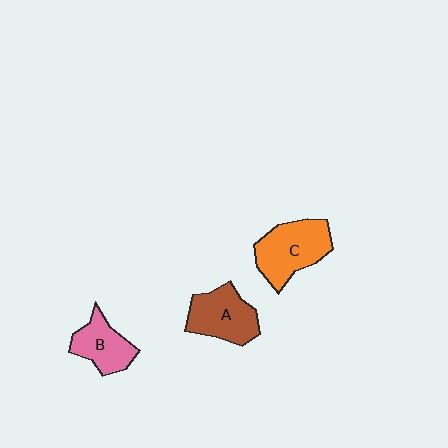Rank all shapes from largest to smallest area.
From largest to smallest: C (orange), A (brown), B (pink).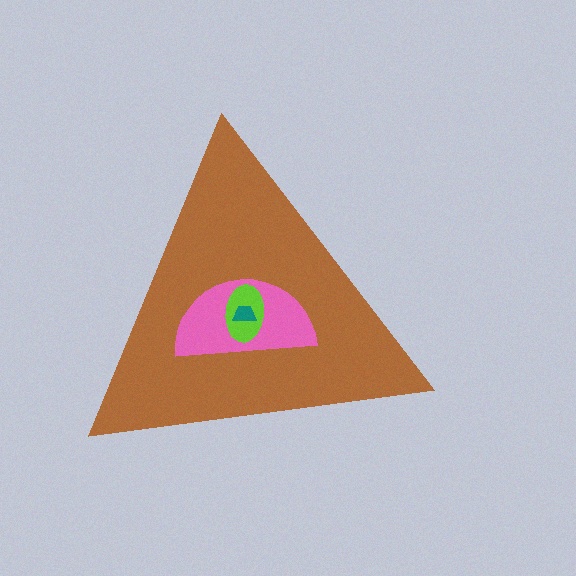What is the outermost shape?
The brown triangle.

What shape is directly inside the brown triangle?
The pink semicircle.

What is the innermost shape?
The teal trapezoid.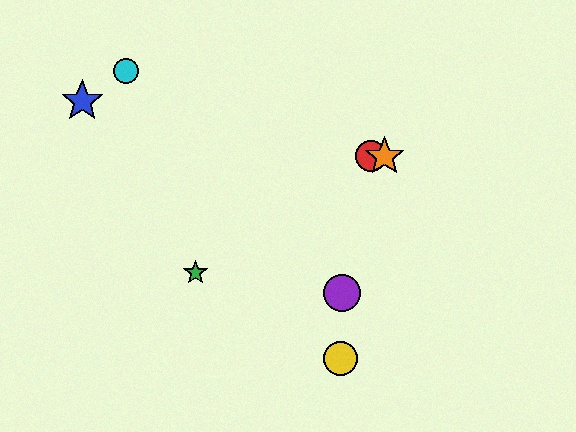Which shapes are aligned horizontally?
The red circle, the orange star are aligned horizontally.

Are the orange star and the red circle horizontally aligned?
Yes, both are at y≈156.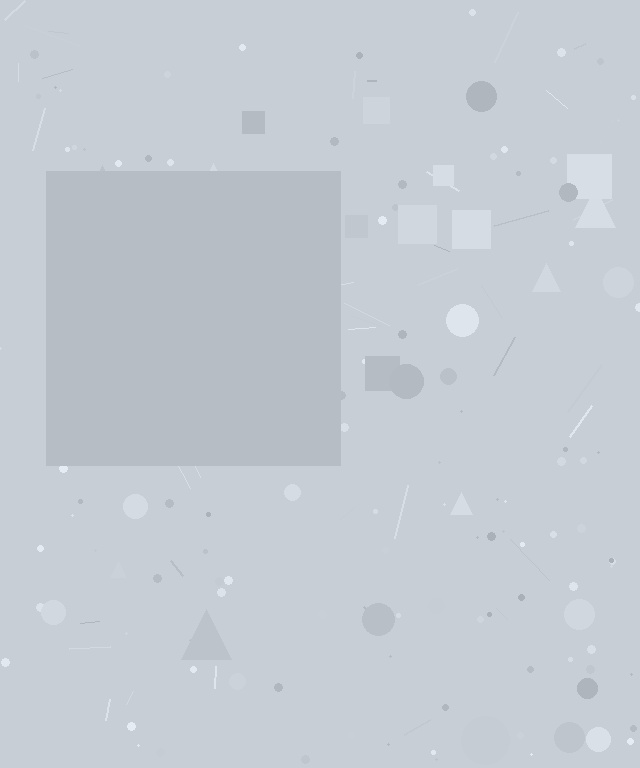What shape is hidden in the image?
A square is hidden in the image.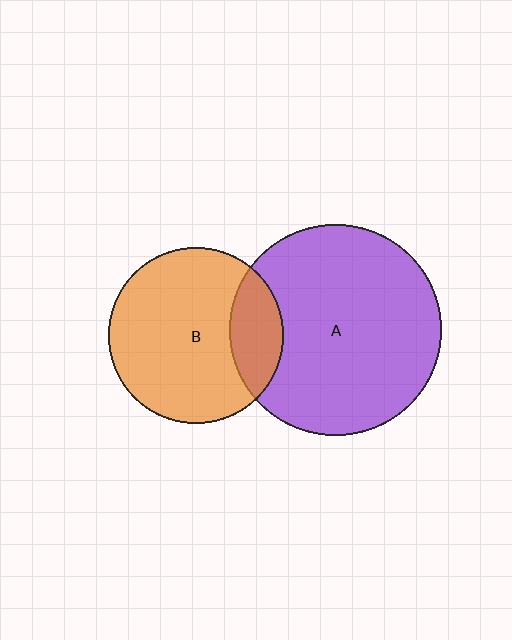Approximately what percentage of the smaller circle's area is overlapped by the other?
Approximately 20%.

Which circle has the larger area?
Circle A (purple).